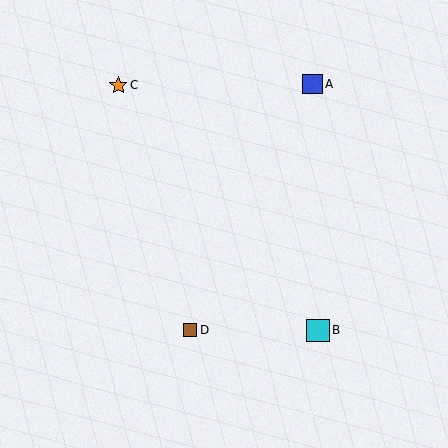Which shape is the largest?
The cyan square (labeled B) is the largest.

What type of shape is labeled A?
Shape A is a blue square.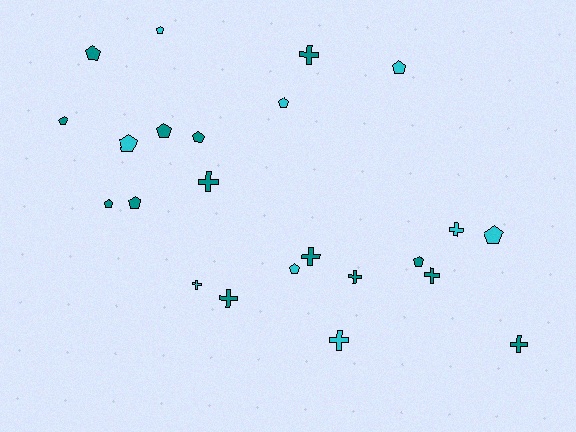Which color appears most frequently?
Teal, with 14 objects.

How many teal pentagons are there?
There are 7 teal pentagons.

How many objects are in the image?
There are 23 objects.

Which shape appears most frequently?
Pentagon, with 13 objects.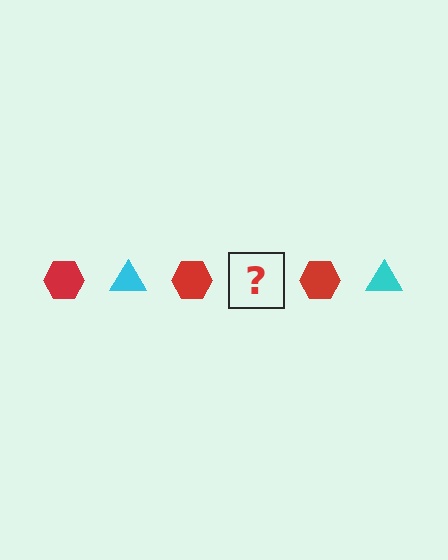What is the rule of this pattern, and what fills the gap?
The rule is that the pattern alternates between red hexagon and cyan triangle. The gap should be filled with a cyan triangle.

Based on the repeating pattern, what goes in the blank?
The blank should be a cyan triangle.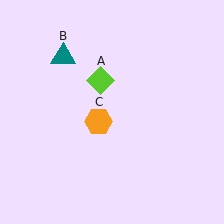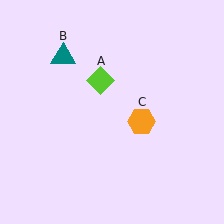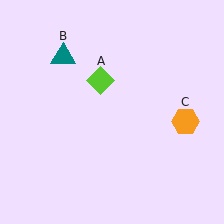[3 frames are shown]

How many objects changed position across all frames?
1 object changed position: orange hexagon (object C).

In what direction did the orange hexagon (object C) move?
The orange hexagon (object C) moved right.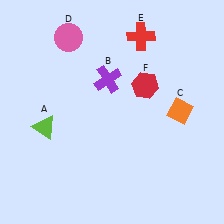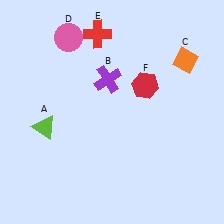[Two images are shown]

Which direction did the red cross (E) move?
The red cross (E) moved left.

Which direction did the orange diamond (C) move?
The orange diamond (C) moved up.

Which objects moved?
The objects that moved are: the orange diamond (C), the red cross (E).